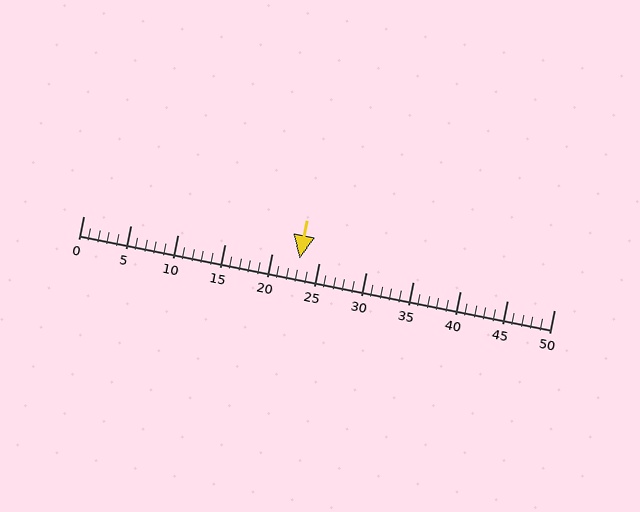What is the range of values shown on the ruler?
The ruler shows values from 0 to 50.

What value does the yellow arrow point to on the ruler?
The yellow arrow points to approximately 23.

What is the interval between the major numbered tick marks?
The major tick marks are spaced 5 units apart.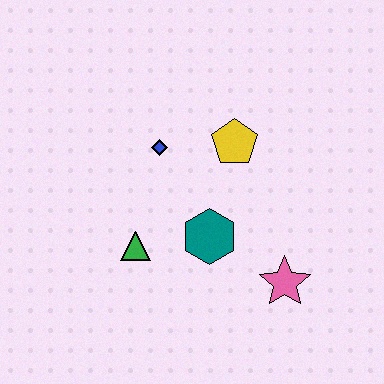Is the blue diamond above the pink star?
Yes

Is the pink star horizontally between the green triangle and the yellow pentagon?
No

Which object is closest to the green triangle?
The teal hexagon is closest to the green triangle.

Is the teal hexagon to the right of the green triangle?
Yes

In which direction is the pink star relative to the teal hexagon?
The pink star is to the right of the teal hexagon.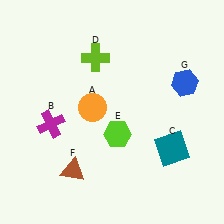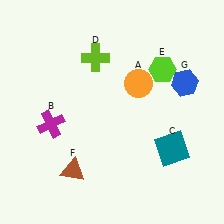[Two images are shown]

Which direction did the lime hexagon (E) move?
The lime hexagon (E) moved up.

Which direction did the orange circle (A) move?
The orange circle (A) moved right.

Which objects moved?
The objects that moved are: the orange circle (A), the lime hexagon (E).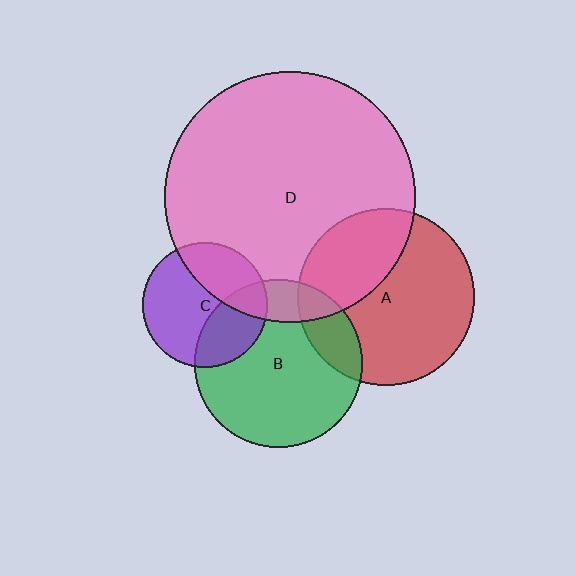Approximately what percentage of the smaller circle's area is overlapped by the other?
Approximately 35%.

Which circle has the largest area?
Circle D (pink).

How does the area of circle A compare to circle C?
Approximately 2.0 times.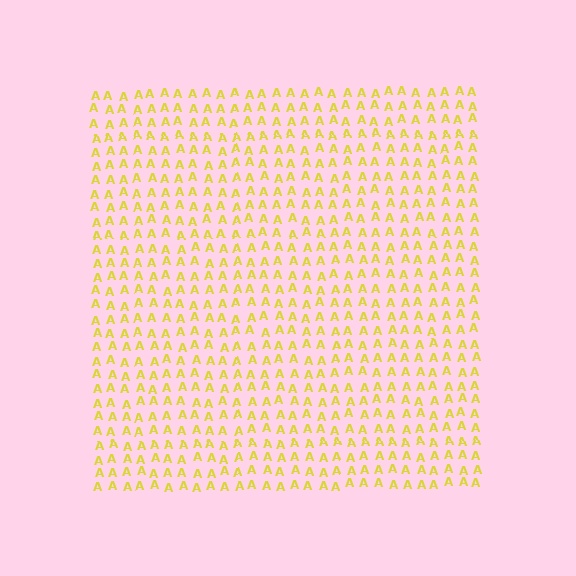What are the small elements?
The small elements are letter A's.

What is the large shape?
The large shape is a square.